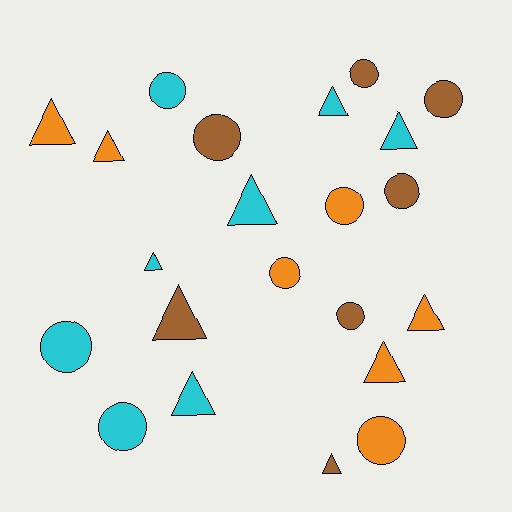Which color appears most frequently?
Cyan, with 8 objects.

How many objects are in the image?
There are 22 objects.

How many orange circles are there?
There are 3 orange circles.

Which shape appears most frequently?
Circle, with 11 objects.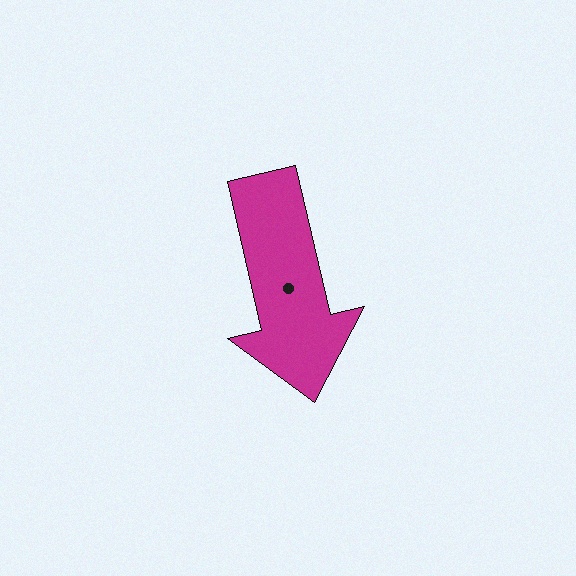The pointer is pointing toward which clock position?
Roughly 6 o'clock.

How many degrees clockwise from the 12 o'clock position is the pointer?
Approximately 167 degrees.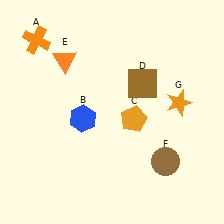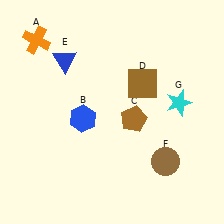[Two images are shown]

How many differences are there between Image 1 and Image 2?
There are 3 differences between the two images.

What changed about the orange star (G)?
In Image 1, G is orange. In Image 2, it changed to cyan.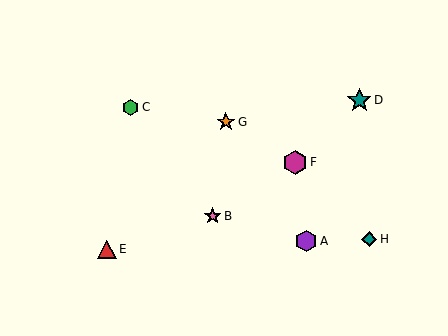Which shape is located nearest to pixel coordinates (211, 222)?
The pink star (labeled B) at (213, 216) is nearest to that location.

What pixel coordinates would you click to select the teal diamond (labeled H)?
Click at (369, 239) to select the teal diamond H.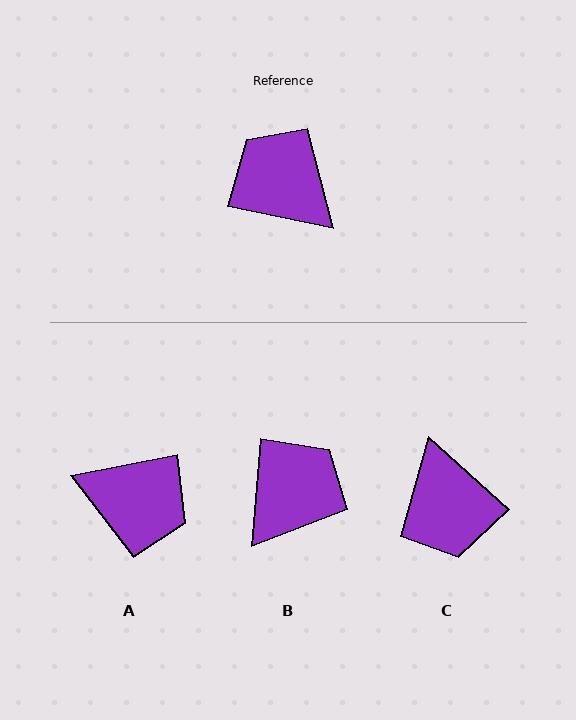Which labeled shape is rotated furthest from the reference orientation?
A, about 158 degrees away.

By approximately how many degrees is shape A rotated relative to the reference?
Approximately 158 degrees clockwise.